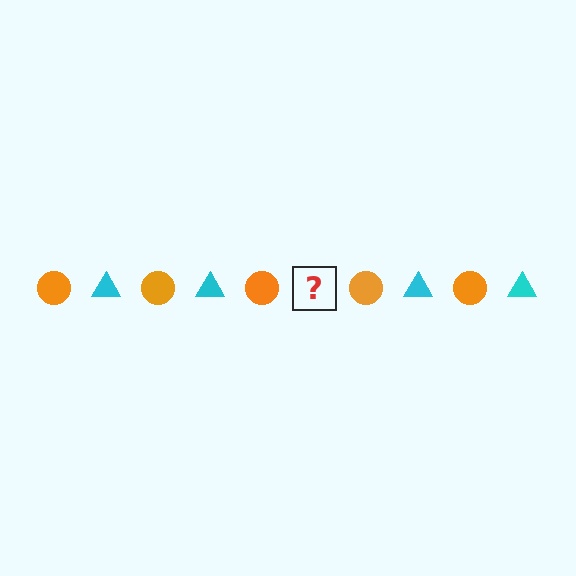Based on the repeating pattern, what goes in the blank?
The blank should be a cyan triangle.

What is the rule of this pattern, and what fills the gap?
The rule is that the pattern alternates between orange circle and cyan triangle. The gap should be filled with a cyan triangle.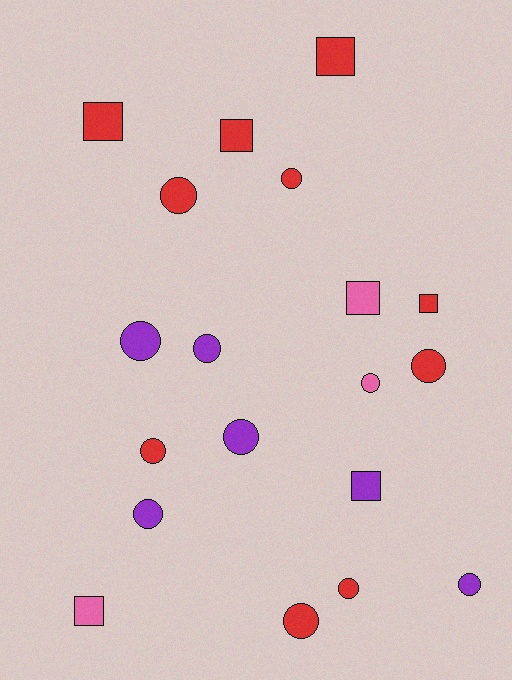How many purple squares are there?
There is 1 purple square.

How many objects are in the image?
There are 19 objects.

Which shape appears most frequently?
Circle, with 12 objects.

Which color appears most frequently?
Red, with 10 objects.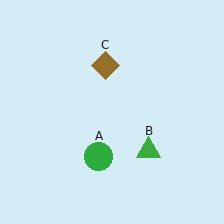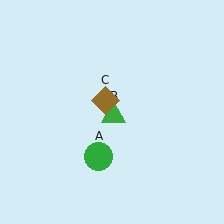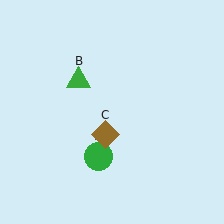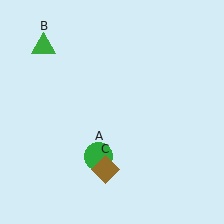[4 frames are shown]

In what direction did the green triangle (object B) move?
The green triangle (object B) moved up and to the left.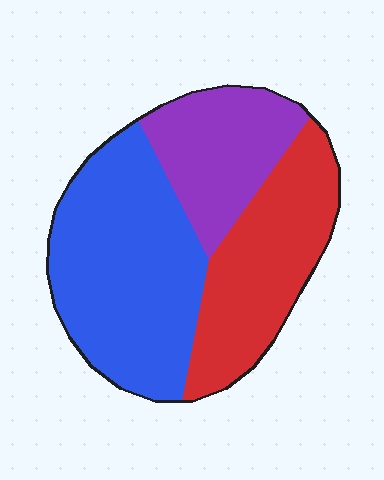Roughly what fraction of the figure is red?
Red covers about 30% of the figure.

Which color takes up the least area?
Purple, at roughly 25%.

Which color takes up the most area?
Blue, at roughly 45%.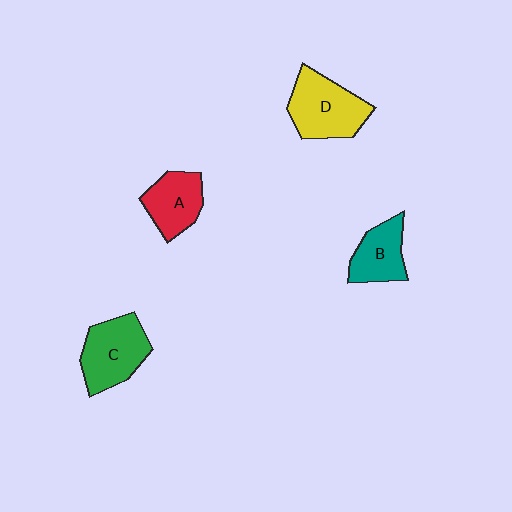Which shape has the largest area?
Shape D (yellow).